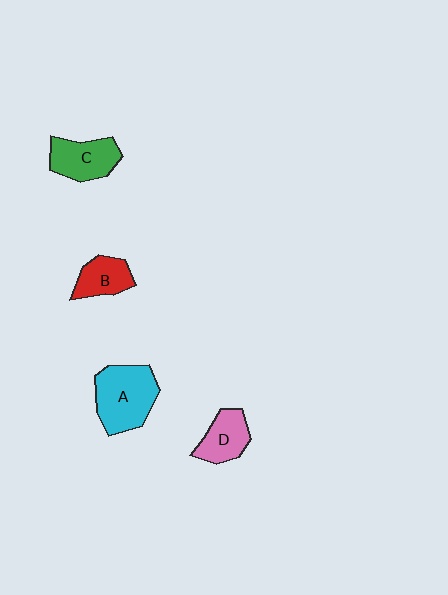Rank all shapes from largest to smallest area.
From largest to smallest: A (cyan), C (green), D (pink), B (red).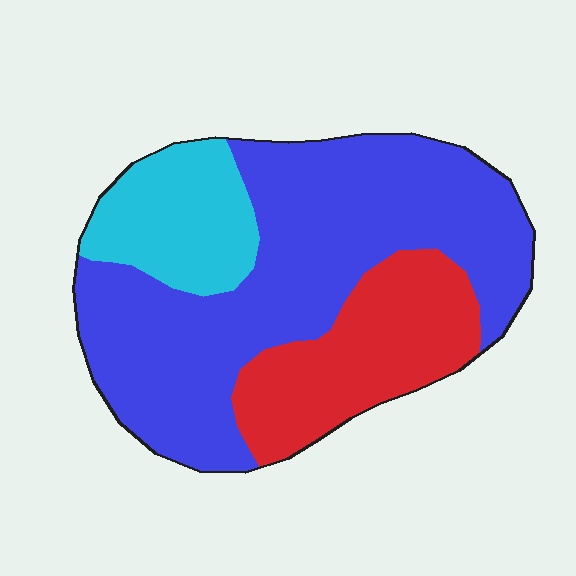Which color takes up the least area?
Cyan, at roughly 15%.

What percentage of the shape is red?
Red takes up between a sixth and a third of the shape.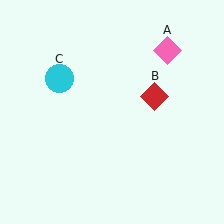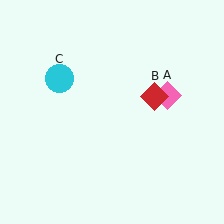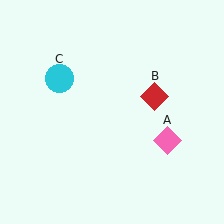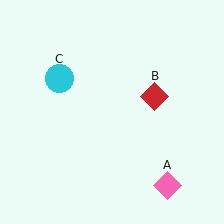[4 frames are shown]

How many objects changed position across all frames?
1 object changed position: pink diamond (object A).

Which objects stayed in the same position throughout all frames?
Red diamond (object B) and cyan circle (object C) remained stationary.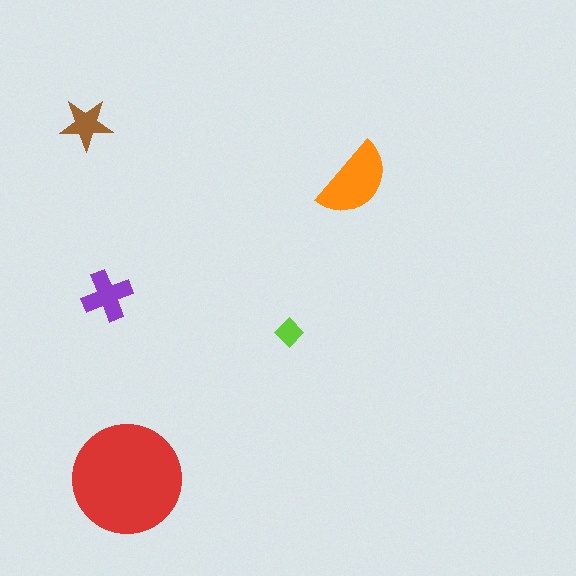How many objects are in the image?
There are 5 objects in the image.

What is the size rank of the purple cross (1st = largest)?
3rd.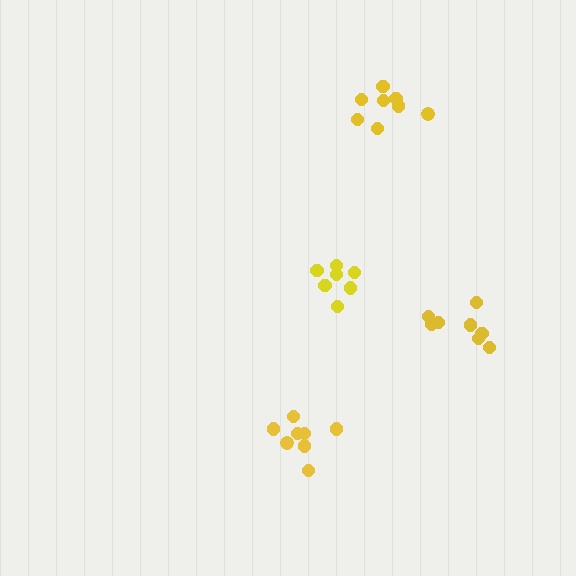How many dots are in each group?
Group 1: 7 dots, Group 2: 8 dots, Group 3: 8 dots, Group 4: 8 dots (31 total).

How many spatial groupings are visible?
There are 4 spatial groupings.